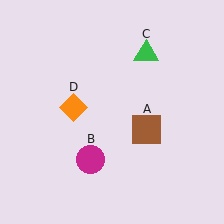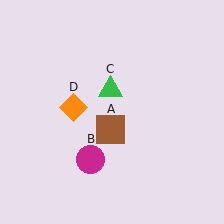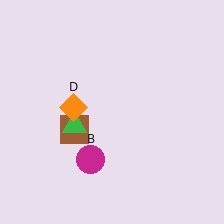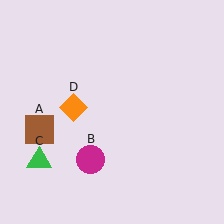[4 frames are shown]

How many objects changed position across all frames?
2 objects changed position: brown square (object A), green triangle (object C).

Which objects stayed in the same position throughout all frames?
Magenta circle (object B) and orange diamond (object D) remained stationary.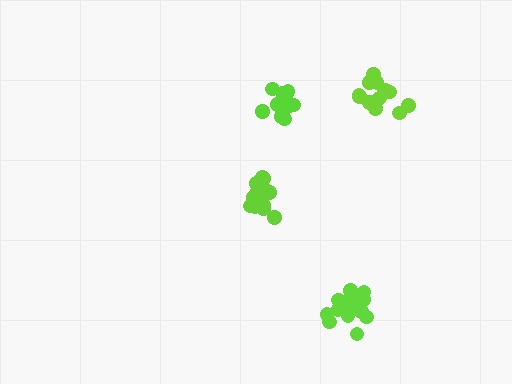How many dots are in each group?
Group 1: 16 dots, Group 2: 17 dots, Group 3: 11 dots, Group 4: 17 dots (61 total).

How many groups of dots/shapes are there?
There are 4 groups.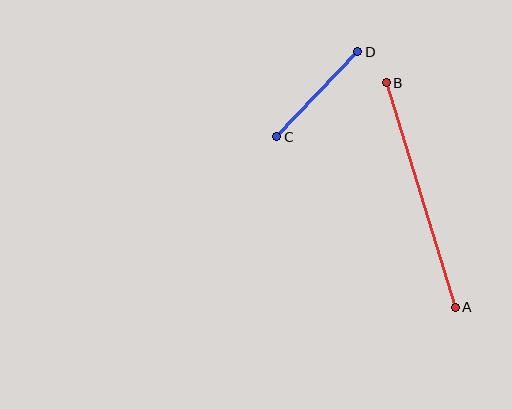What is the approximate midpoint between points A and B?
The midpoint is at approximately (421, 195) pixels.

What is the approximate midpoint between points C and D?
The midpoint is at approximately (317, 94) pixels.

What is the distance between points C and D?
The distance is approximately 117 pixels.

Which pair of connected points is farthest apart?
Points A and B are farthest apart.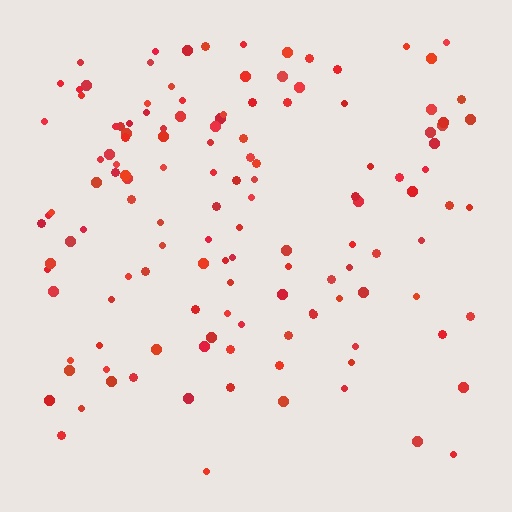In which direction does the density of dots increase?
From bottom to top, with the top side densest.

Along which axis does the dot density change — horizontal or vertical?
Vertical.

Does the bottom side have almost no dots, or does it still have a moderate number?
Still a moderate number, just noticeably fewer than the top.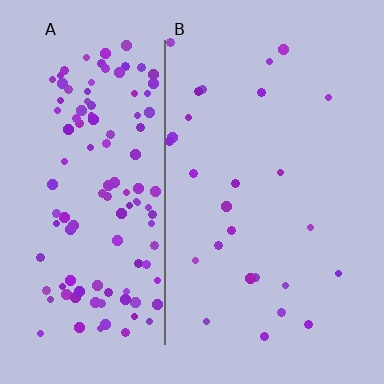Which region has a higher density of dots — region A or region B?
A (the left).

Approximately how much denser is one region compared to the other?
Approximately 4.8× — region A over region B.